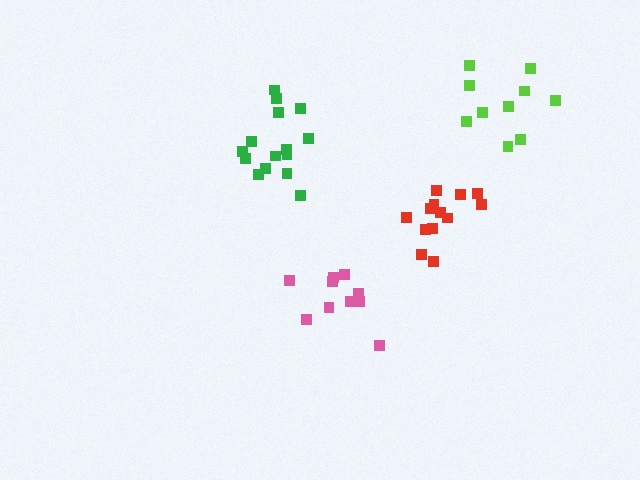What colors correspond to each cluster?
The clusters are colored: red, pink, green, lime.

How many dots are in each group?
Group 1: 13 dots, Group 2: 10 dots, Group 3: 15 dots, Group 4: 10 dots (48 total).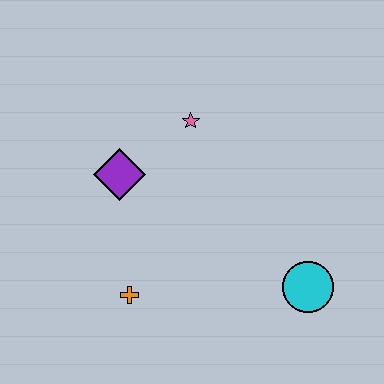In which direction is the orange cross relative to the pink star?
The orange cross is below the pink star.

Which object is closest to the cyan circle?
The orange cross is closest to the cyan circle.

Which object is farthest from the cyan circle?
The purple diamond is farthest from the cyan circle.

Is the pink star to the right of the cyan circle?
No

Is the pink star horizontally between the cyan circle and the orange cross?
Yes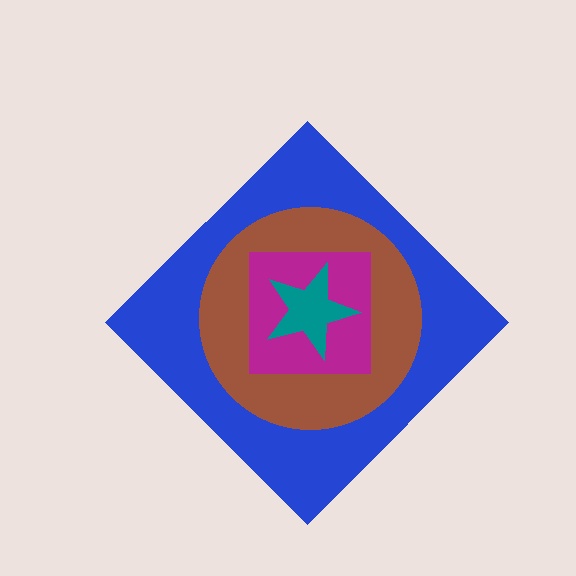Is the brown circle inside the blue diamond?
Yes.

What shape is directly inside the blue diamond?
The brown circle.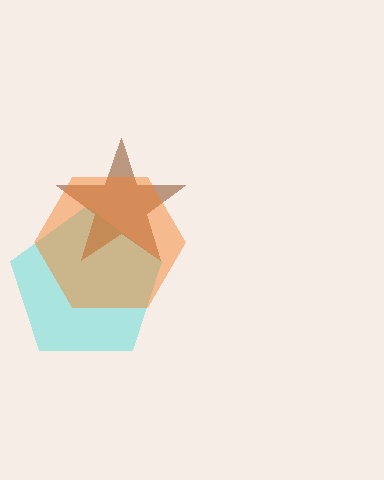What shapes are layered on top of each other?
The layered shapes are: a cyan pentagon, a brown star, an orange hexagon.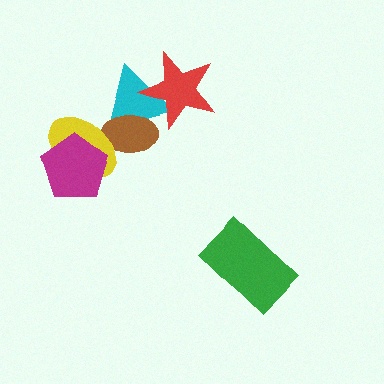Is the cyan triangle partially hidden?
Yes, it is partially covered by another shape.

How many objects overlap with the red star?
1 object overlaps with the red star.